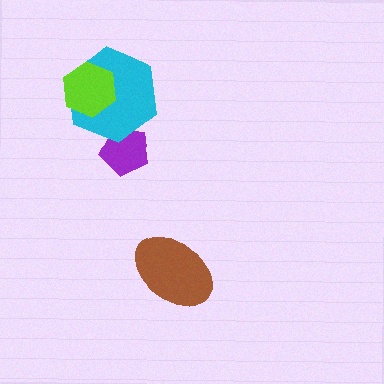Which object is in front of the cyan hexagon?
The lime hexagon is in front of the cyan hexagon.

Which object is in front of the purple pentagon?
The cyan hexagon is in front of the purple pentagon.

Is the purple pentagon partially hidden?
Yes, it is partially covered by another shape.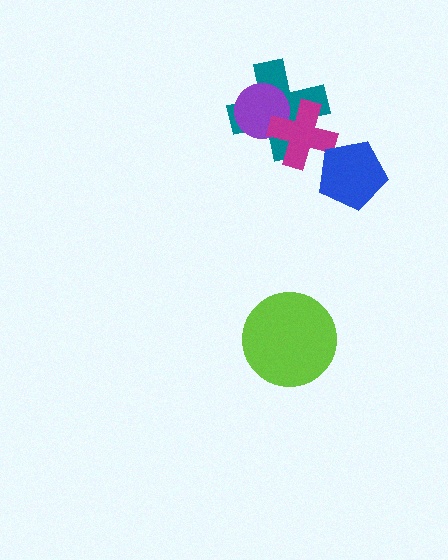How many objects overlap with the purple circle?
2 objects overlap with the purple circle.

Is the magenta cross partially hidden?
Yes, it is partially covered by another shape.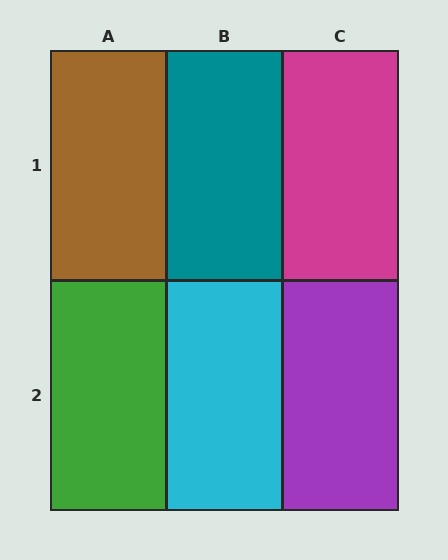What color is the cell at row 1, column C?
Magenta.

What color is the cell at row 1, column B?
Teal.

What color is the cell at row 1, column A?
Brown.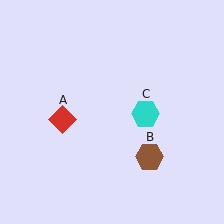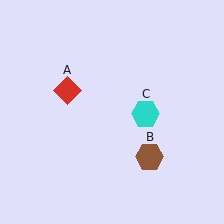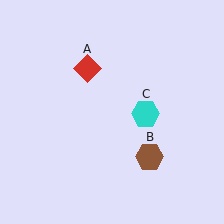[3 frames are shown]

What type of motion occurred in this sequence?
The red diamond (object A) rotated clockwise around the center of the scene.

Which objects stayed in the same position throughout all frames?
Brown hexagon (object B) and cyan hexagon (object C) remained stationary.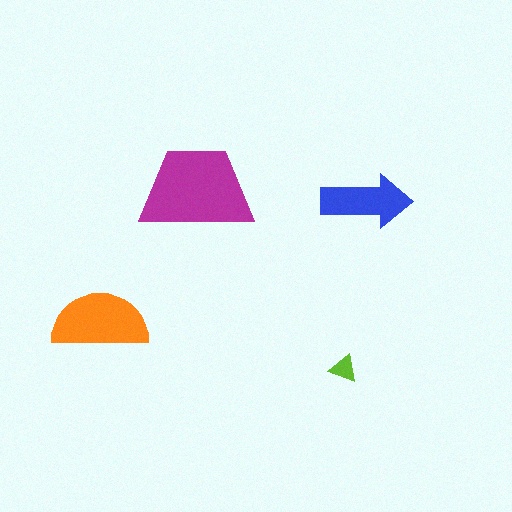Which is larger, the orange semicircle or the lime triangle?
The orange semicircle.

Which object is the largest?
The magenta trapezoid.